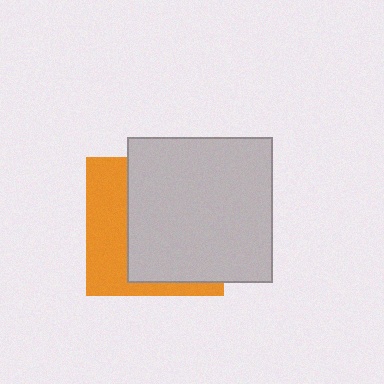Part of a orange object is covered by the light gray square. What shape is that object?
It is a square.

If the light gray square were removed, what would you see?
You would see the complete orange square.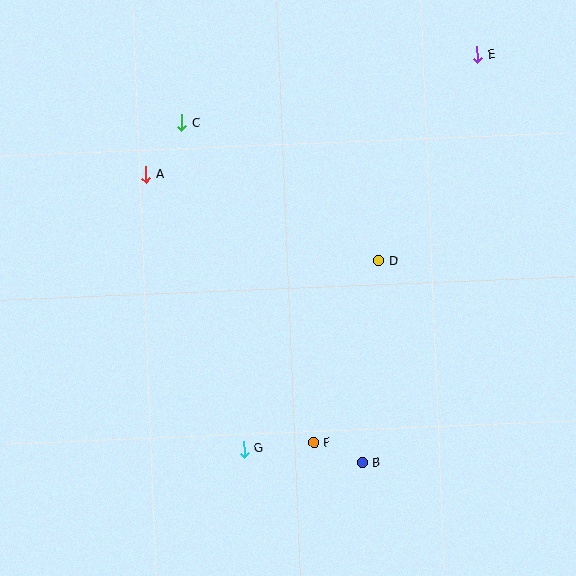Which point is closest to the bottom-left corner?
Point G is closest to the bottom-left corner.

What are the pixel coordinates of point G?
Point G is at (244, 449).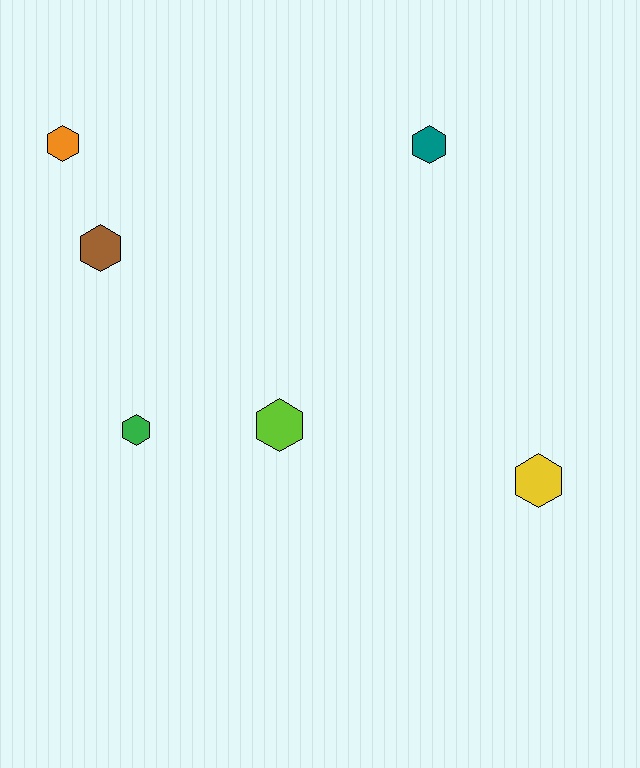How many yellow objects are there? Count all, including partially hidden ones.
There is 1 yellow object.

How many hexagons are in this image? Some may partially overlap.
There are 6 hexagons.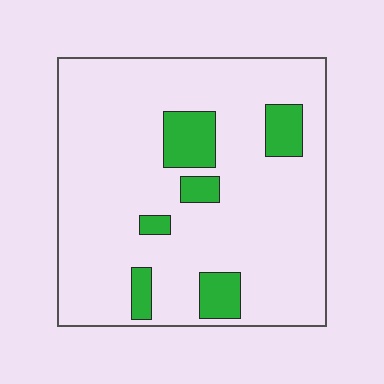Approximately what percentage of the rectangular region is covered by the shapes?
Approximately 15%.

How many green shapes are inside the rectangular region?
6.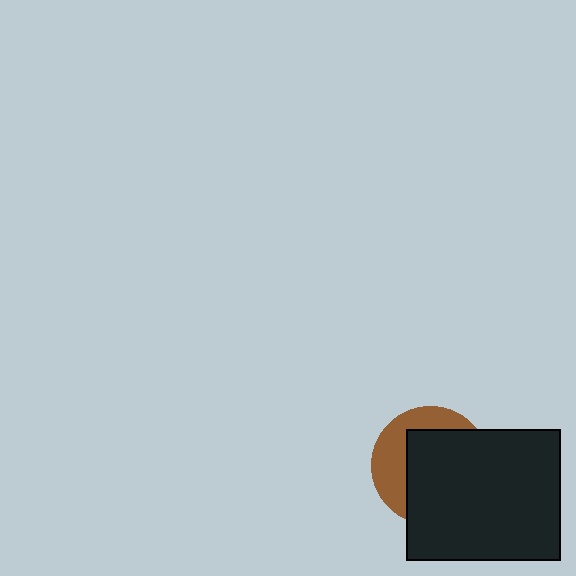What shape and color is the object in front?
The object in front is a black rectangle.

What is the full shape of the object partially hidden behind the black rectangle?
The partially hidden object is a brown circle.